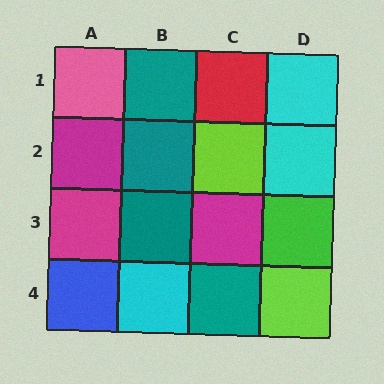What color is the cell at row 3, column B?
Teal.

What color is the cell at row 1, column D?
Cyan.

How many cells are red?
1 cell is red.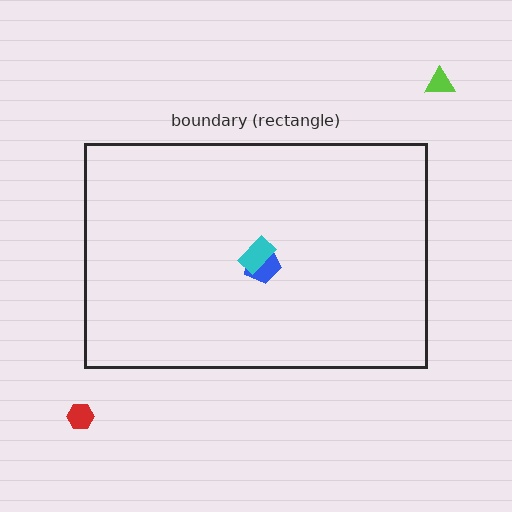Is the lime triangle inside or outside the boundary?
Outside.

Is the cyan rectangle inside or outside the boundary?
Inside.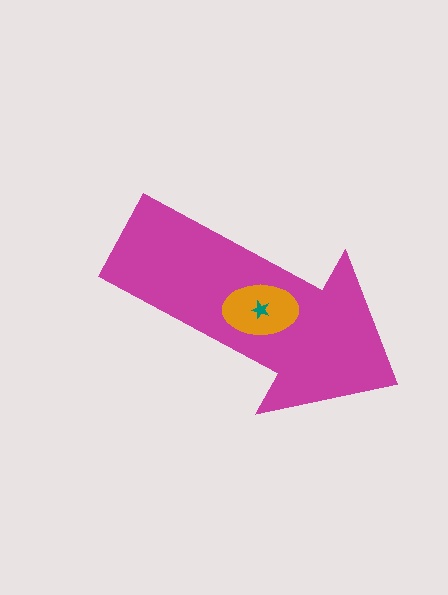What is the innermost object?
The teal star.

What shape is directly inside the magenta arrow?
The orange ellipse.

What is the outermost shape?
The magenta arrow.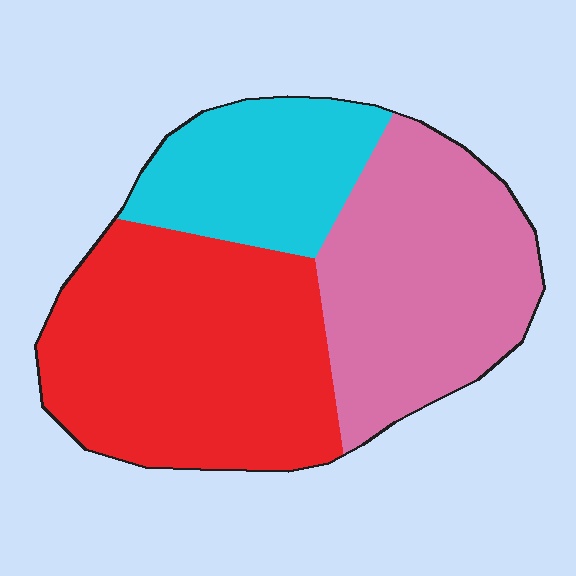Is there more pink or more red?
Red.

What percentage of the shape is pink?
Pink takes up between a third and a half of the shape.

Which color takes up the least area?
Cyan, at roughly 20%.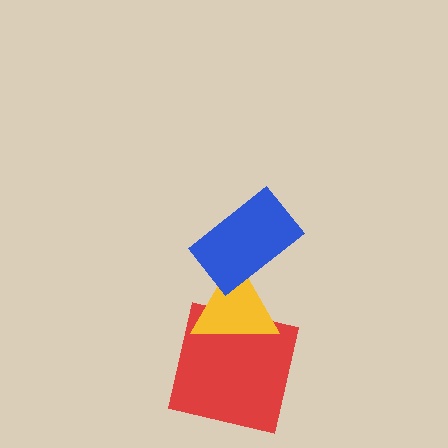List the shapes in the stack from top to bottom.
From top to bottom: the blue rectangle, the yellow triangle, the red square.